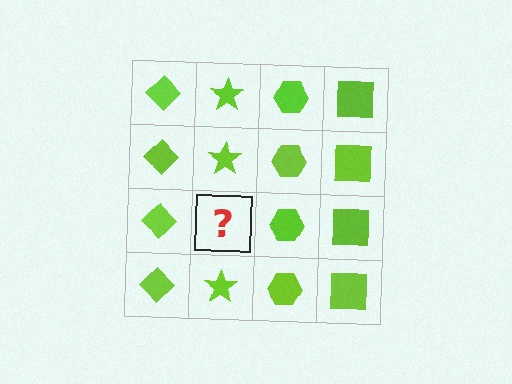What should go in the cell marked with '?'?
The missing cell should contain a lime star.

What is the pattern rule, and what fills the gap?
The rule is that each column has a consistent shape. The gap should be filled with a lime star.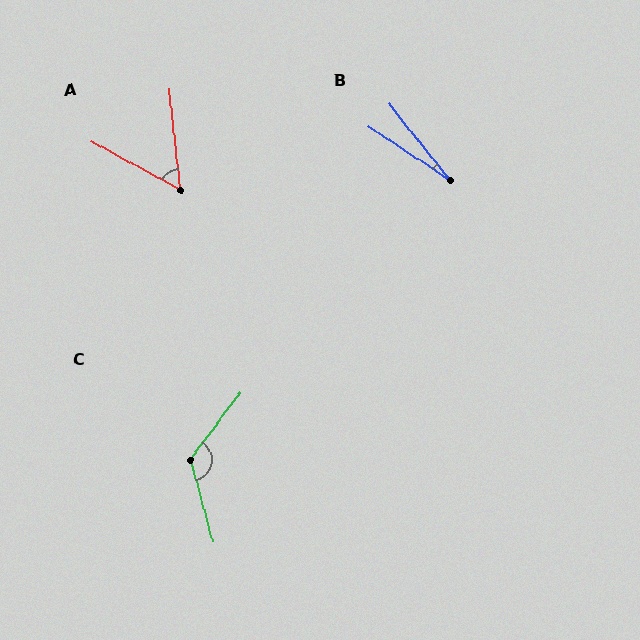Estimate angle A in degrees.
Approximately 55 degrees.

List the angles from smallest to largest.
B (18°), A (55°), C (128°).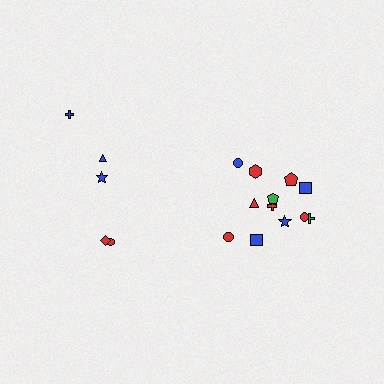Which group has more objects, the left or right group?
The right group.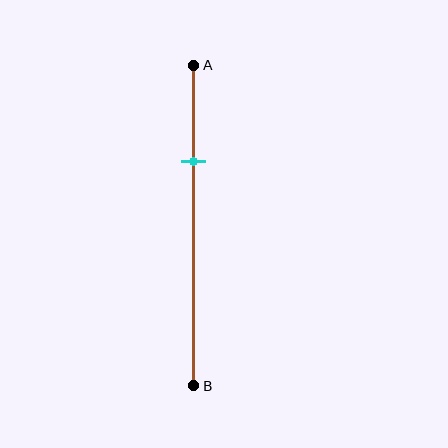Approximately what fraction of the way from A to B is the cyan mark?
The cyan mark is approximately 30% of the way from A to B.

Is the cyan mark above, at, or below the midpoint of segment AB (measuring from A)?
The cyan mark is above the midpoint of segment AB.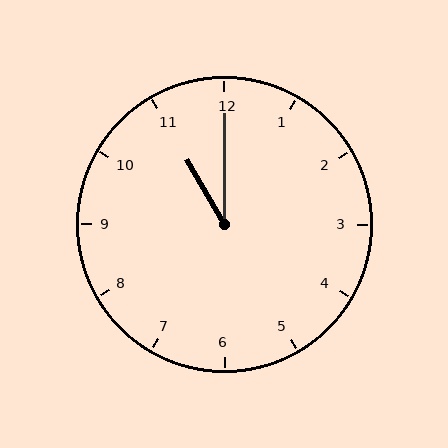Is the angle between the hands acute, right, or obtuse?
It is acute.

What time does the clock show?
11:00.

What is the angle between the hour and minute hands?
Approximately 30 degrees.